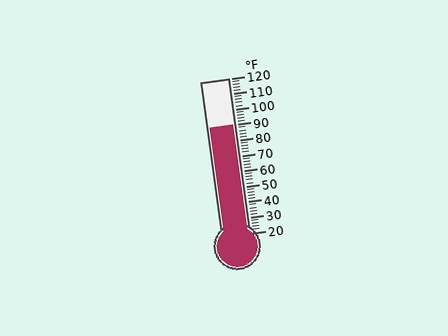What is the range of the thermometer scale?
The thermometer scale ranges from 20°F to 120°F.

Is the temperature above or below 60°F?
The temperature is above 60°F.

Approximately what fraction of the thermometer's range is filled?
The thermometer is filled to approximately 70% of its range.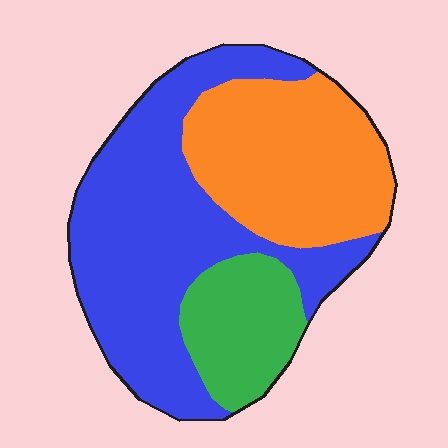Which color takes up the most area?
Blue, at roughly 50%.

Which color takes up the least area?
Green, at roughly 15%.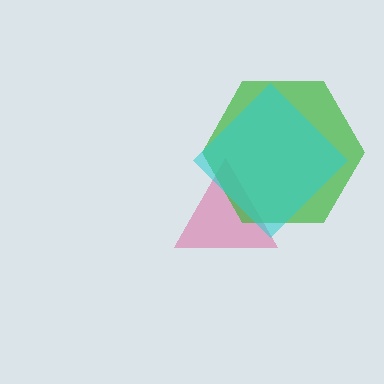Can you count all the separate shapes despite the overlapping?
Yes, there are 3 separate shapes.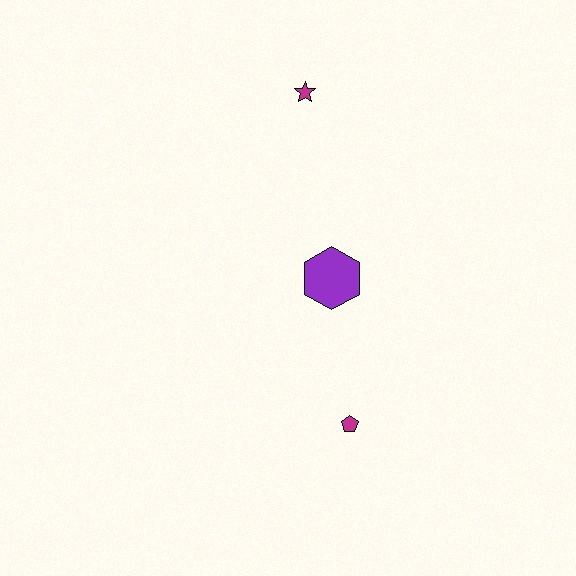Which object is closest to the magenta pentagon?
The purple hexagon is closest to the magenta pentagon.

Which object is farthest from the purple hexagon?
The magenta star is farthest from the purple hexagon.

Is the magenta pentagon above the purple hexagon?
No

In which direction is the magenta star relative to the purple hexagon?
The magenta star is above the purple hexagon.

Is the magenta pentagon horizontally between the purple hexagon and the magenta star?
No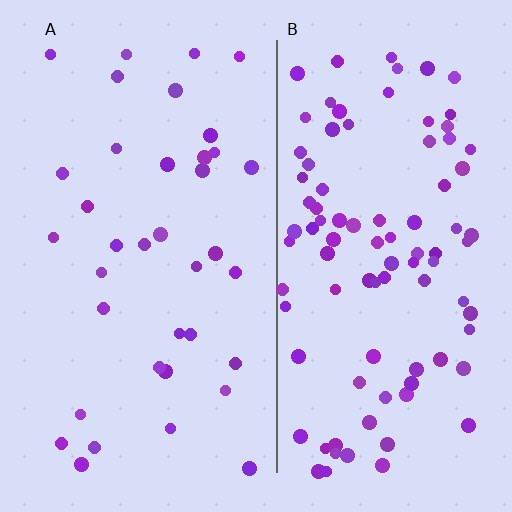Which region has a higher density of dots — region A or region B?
B (the right).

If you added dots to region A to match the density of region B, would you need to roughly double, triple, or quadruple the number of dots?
Approximately triple.